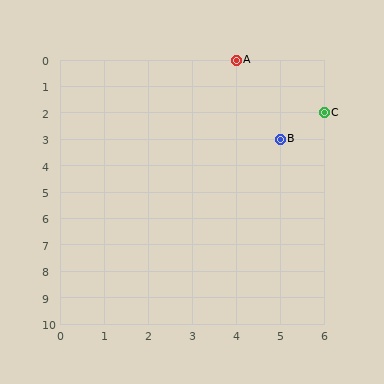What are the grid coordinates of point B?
Point B is at grid coordinates (5, 3).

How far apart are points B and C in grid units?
Points B and C are 1 column and 1 row apart (about 1.4 grid units diagonally).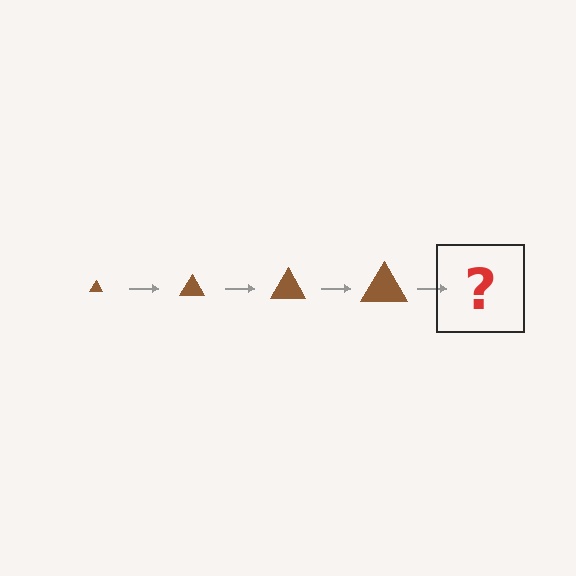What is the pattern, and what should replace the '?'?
The pattern is that the triangle gets progressively larger each step. The '?' should be a brown triangle, larger than the previous one.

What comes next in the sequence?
The next element should be a brown triangle, larger than the previous one.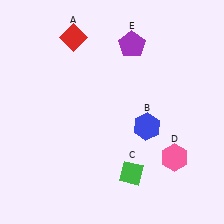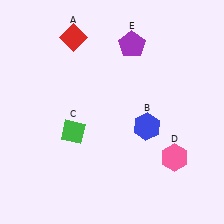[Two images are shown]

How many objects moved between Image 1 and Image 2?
1 object moved between the two images.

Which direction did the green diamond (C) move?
The green diamond (C) moved left.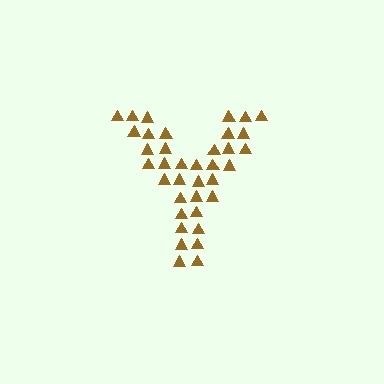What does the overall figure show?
The overall figure shows the letter Y.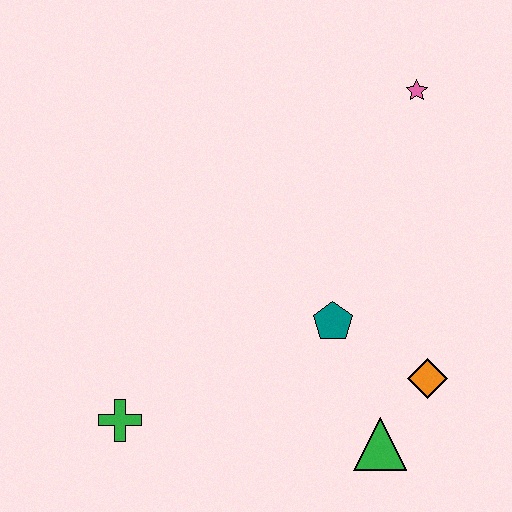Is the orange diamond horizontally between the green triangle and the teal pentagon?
No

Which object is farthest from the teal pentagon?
The pink star is farthest from the teal pentagon.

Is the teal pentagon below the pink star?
Yes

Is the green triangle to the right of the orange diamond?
No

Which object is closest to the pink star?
The teal pentagon is closest to the pink star.